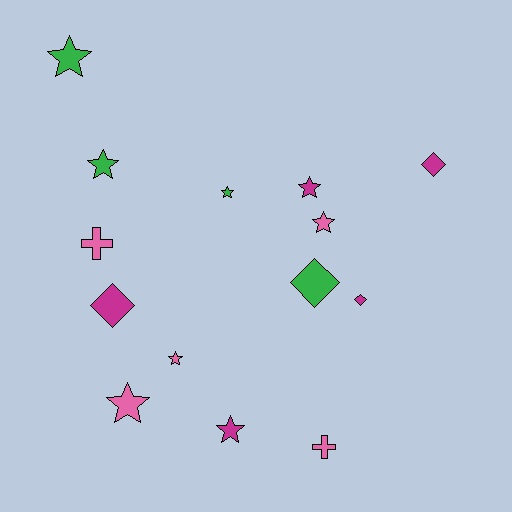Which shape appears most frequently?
Star, with 8 objects.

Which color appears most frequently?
Pink, with 5 objects.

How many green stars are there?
There are 3 green stars.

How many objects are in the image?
There are 14 objects.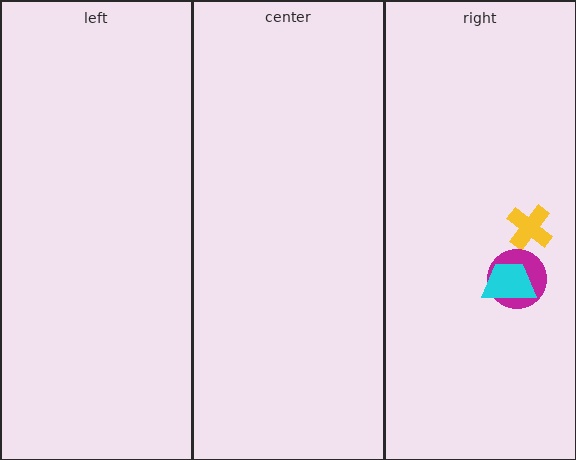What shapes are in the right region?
The yellow cross, the magenta circle, the cyan trapezoid.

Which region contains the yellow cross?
The right region.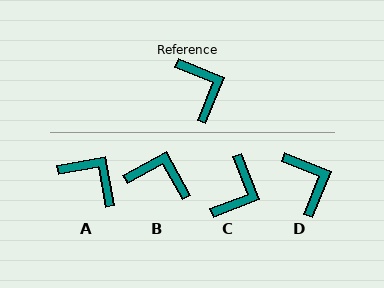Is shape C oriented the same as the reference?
No, it is off by about 47 degrees.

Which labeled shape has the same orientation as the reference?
D.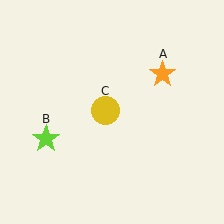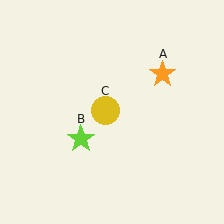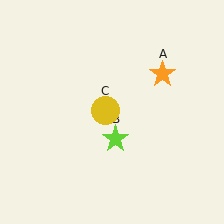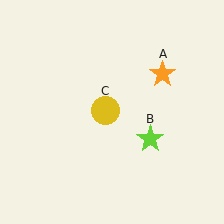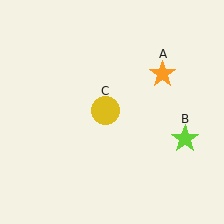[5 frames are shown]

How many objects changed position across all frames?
1 object changed position: lime star (object B).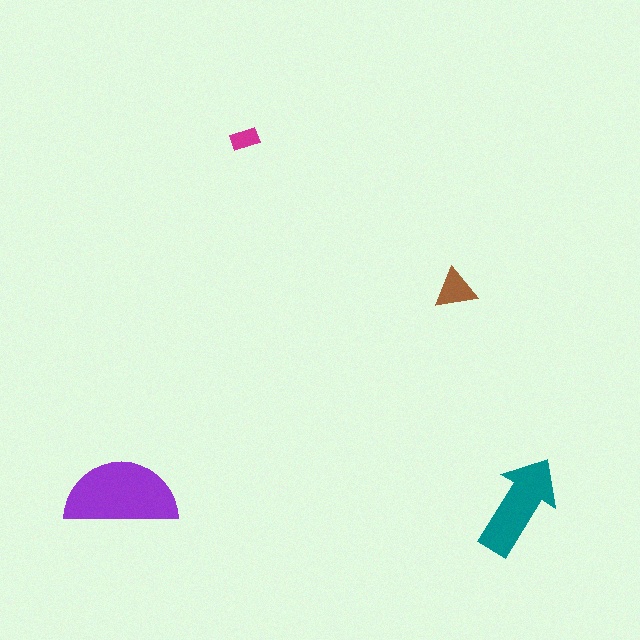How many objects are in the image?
There are 4 objects in the image.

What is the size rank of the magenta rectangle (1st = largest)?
4th.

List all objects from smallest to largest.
The magenta rectangle, the brown triangle, the teal arrow, the purple semicircle.